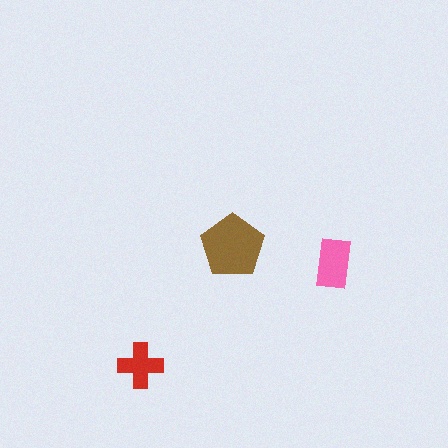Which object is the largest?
The brown pentagon.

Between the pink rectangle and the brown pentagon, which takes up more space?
The brown pentagon.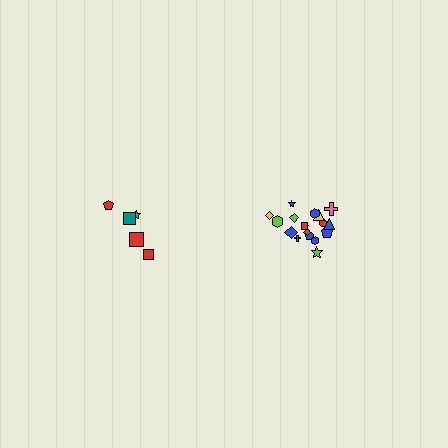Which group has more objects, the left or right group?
The right group.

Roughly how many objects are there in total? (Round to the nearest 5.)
Roughly 25 objects in total.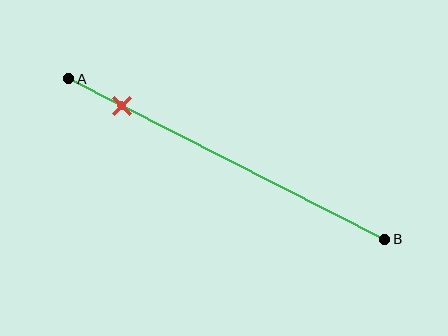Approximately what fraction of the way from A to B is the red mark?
The red mark is approximately 15% of the way from A to B.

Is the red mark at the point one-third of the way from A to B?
No, the mark is at about 15% from A, not at the 33% one-third point.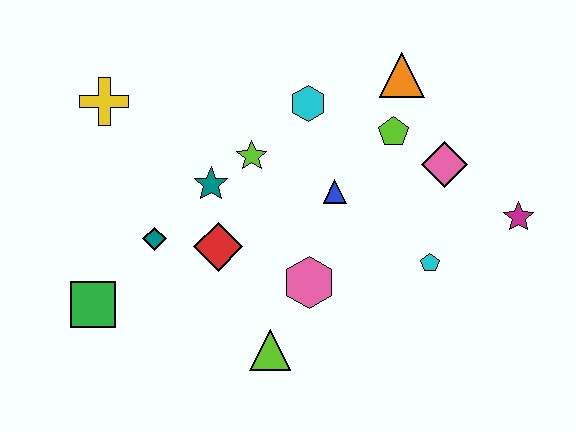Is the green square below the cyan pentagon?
Yes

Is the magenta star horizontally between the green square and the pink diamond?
No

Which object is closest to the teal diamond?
The red diamond is closest to the teal diamond.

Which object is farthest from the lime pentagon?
The green square is farthest from the lime pentagon.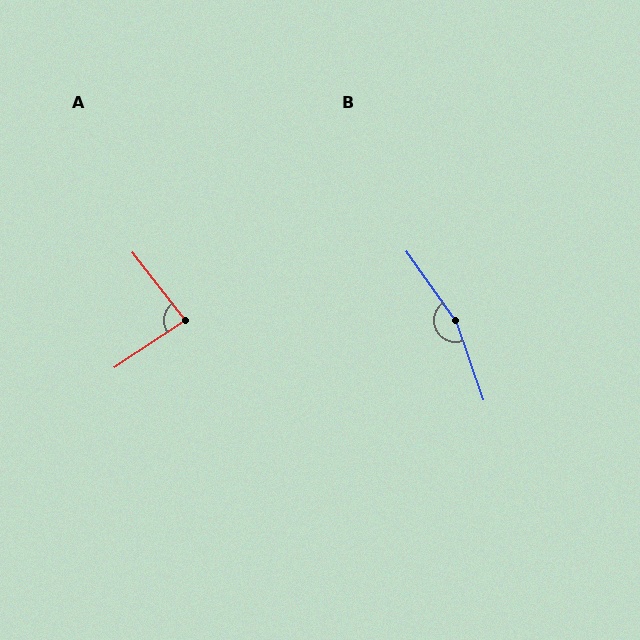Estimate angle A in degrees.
Approximately 86 degrees.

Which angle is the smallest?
A, at approximately 86 degrees.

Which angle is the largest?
B, at approximately 163 degrees.